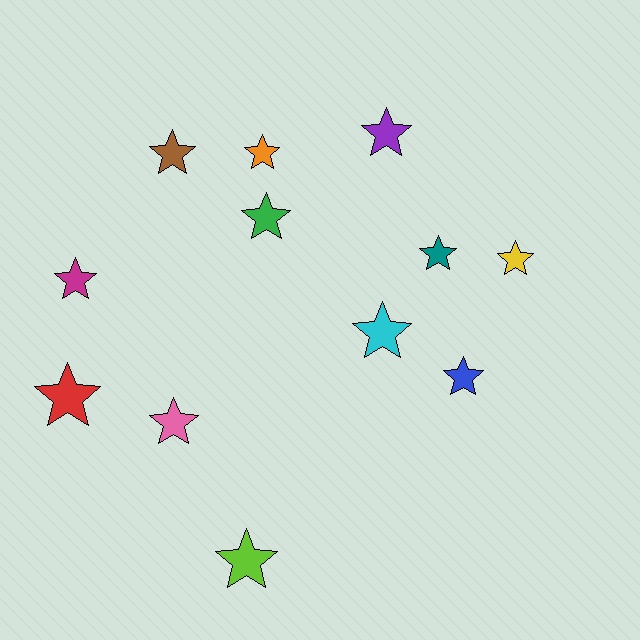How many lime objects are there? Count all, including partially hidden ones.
There is 1 lime object.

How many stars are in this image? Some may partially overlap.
There are 12 stars.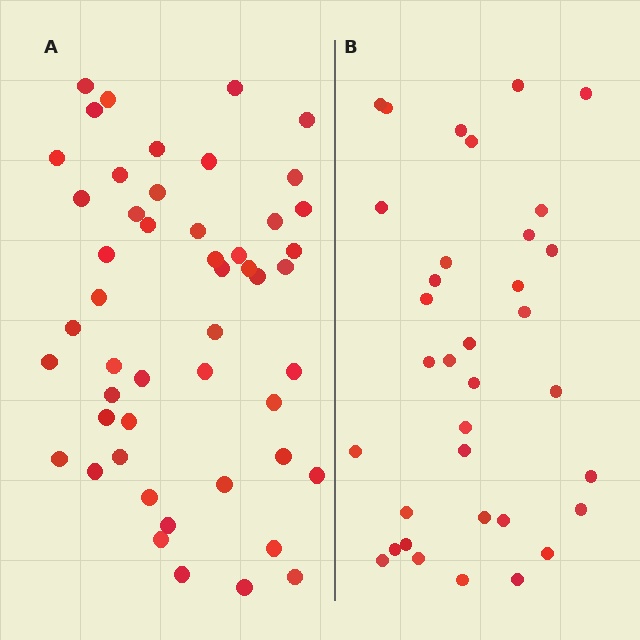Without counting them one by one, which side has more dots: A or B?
Region A (the left region) has more dots.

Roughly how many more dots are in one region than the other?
Region A has approximately 15 more dots than region B.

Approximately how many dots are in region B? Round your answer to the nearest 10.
About 40 dots. (The exact count is 35, which rounds to 40.)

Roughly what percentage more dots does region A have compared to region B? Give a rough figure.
About 45% more.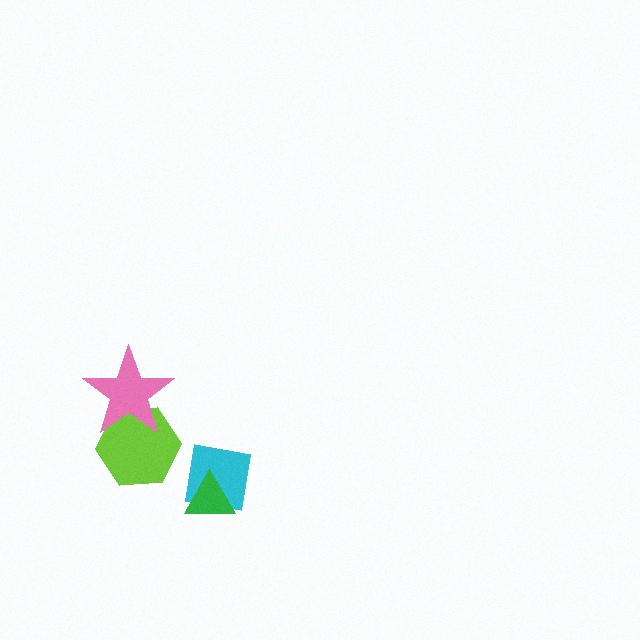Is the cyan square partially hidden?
Yes, it is partially covered by another shape.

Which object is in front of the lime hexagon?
The pink star is in front of the lime hexagon.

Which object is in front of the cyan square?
The green triangle is in front of the cyan square.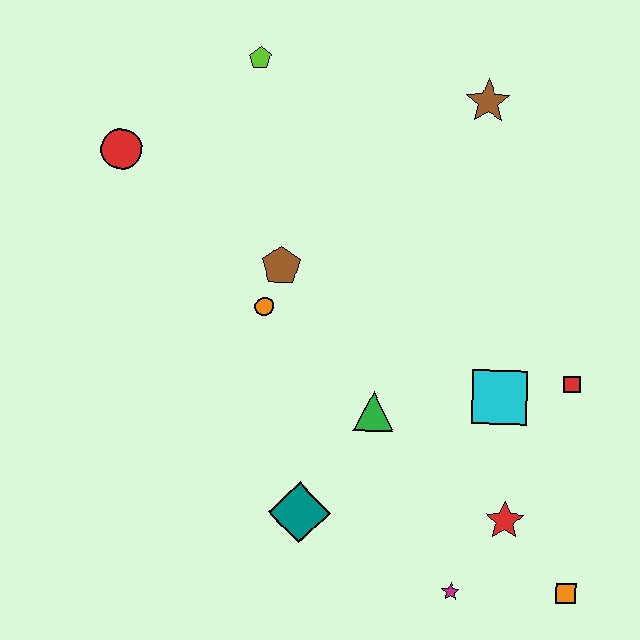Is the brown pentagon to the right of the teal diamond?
No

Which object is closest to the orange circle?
The brown pentagon is closest to the orange circle.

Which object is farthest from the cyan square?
The red circle is farthest from the cyan square.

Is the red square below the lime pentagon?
Yes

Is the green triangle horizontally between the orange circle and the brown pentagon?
No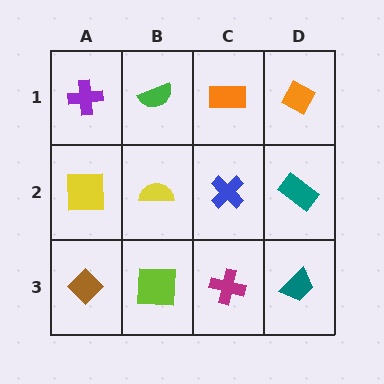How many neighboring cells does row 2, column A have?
3.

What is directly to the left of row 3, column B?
A brown diamond.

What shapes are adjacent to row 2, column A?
A purple cross (row 1, column A), a brown diamond (row 3, column A), a yellow semicircle (row 2, column B).